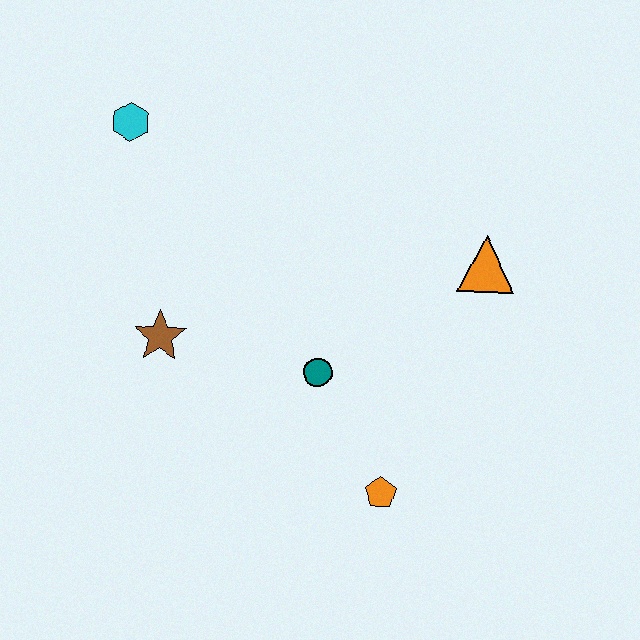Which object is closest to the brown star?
The teal circle is closest to the brown star.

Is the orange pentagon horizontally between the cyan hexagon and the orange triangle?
Yes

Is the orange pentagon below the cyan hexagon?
Yes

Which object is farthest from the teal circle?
The cyan hexagon is farthest from the teal circle.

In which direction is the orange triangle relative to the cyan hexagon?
The orange triangle is to the right of the cyan hexagon.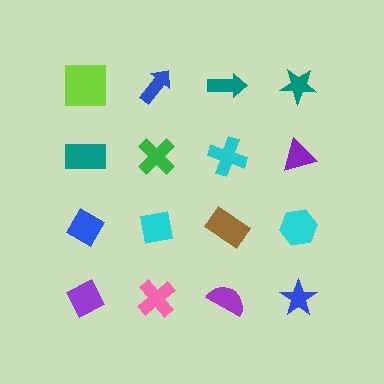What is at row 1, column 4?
A teal star.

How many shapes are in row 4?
4 shapes.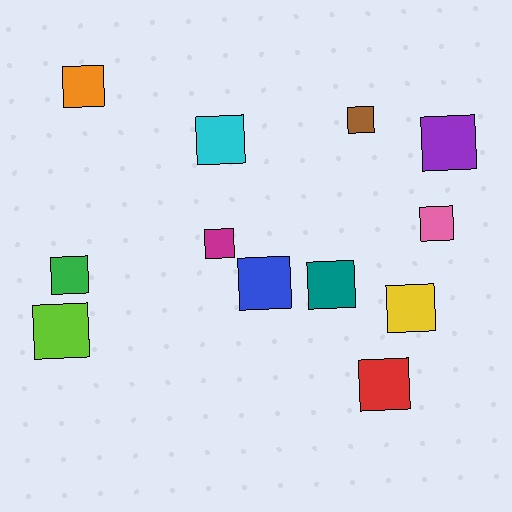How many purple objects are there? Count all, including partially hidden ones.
There is 1 purple object.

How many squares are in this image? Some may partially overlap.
There are 12 squares.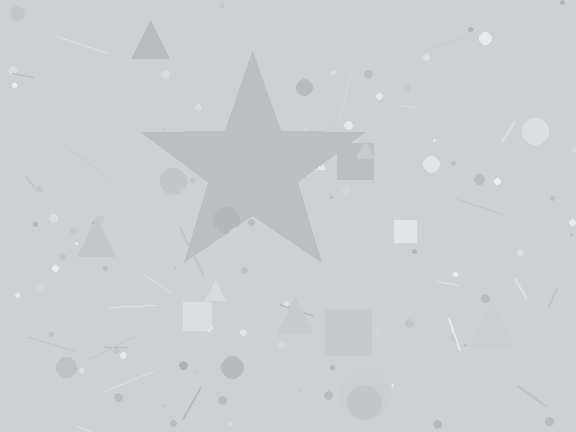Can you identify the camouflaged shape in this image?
The camouflaged shape is a star.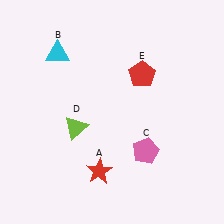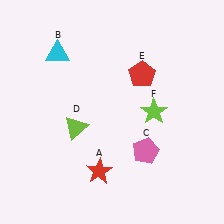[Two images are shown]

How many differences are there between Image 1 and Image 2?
There is 1 difference between the two images.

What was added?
A lime star (F) was added in Image 2.